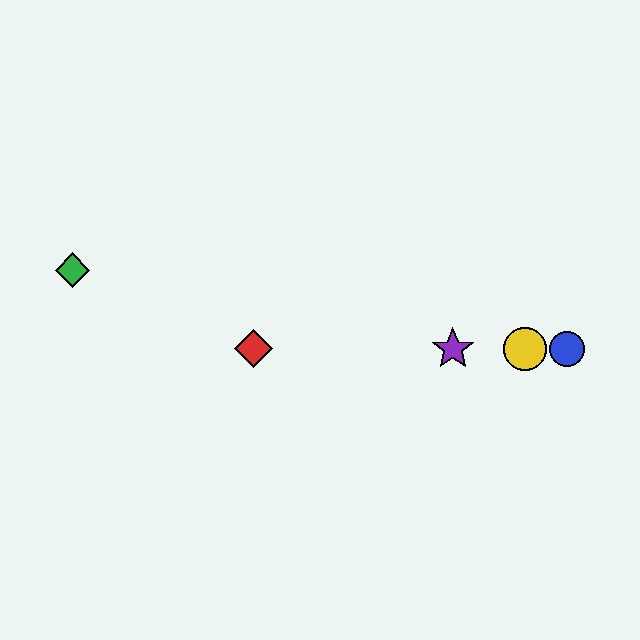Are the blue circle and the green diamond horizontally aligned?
No, the blue circle is at y≈349 and the green diamond is at y≈270.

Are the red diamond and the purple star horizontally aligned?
Yes, both are at y≈349.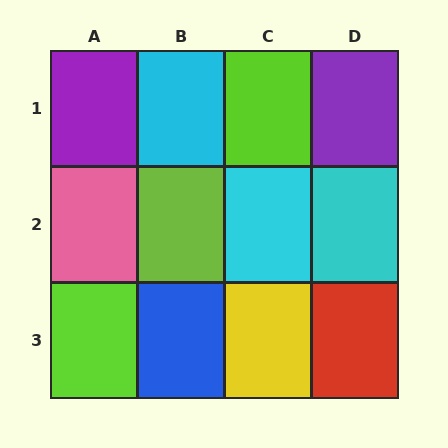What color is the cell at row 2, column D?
Cyan.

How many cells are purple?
2 cells are purple.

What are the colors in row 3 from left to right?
Lime, blue, yellow, red.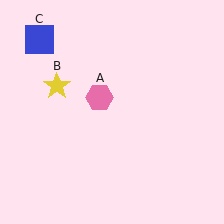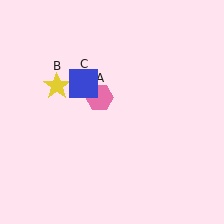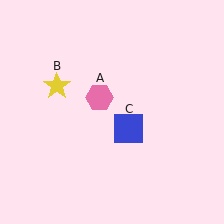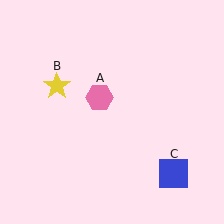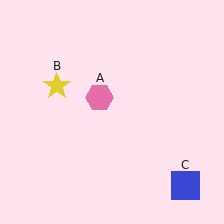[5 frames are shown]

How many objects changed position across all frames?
1 object changed position: blue square (object C).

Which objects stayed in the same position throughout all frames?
Pink hexagon (object A) and yellow star (object B) remained stationary.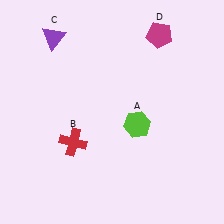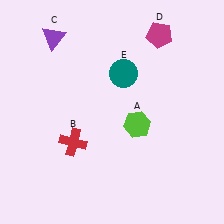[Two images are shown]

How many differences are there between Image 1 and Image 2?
There is 1 difference between the two images.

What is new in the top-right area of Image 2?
A teal circle (E) was added in the top-right area of Image 2.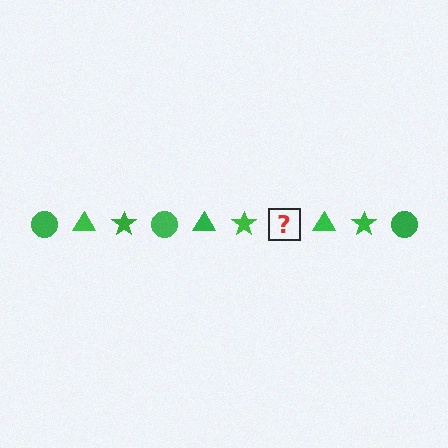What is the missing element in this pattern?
The missing element is a green circle.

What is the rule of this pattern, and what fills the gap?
The rule is that the pattern cycles through circle, triangle, star shapes in green. The gap should be filled with a green circle.